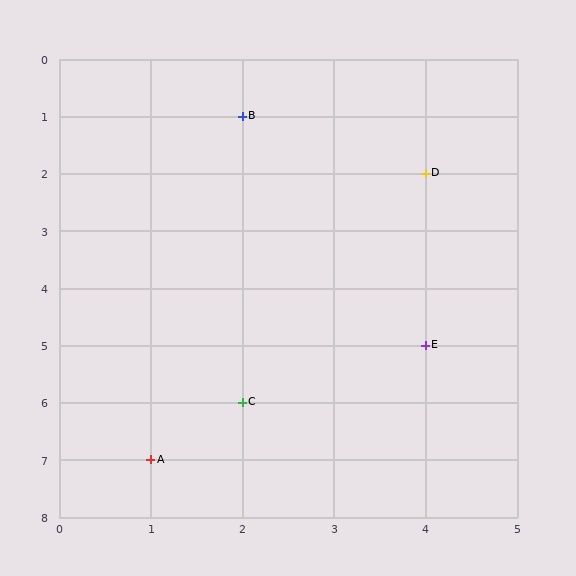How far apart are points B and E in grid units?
Points B and E are 2 columns and 4 rows apart (about 4.5 grid units diagonally).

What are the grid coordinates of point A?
Point A is at grid coordinates (1, 7).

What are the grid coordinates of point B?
Point B is at grid coordinates (2, 1).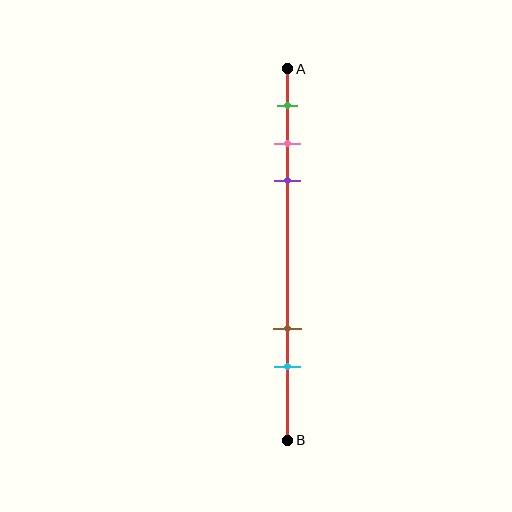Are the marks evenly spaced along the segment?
No, the marks are not evenly spaced.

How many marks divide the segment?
There are 5 marks dividing the segment.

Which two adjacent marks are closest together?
The pink and purple marks are the closest adjacent pair.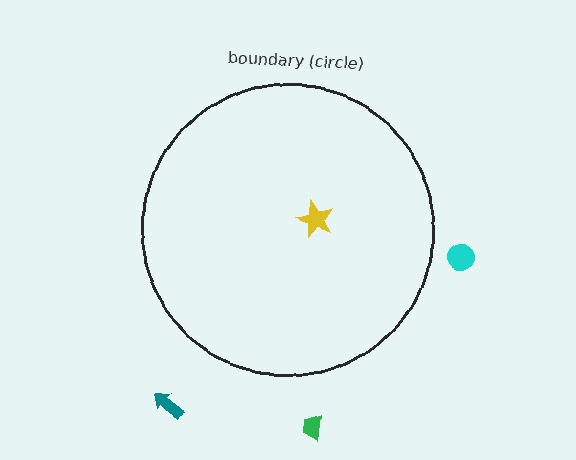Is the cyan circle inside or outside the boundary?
Outside.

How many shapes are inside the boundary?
1 inside, 3 outside.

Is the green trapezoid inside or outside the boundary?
Outside.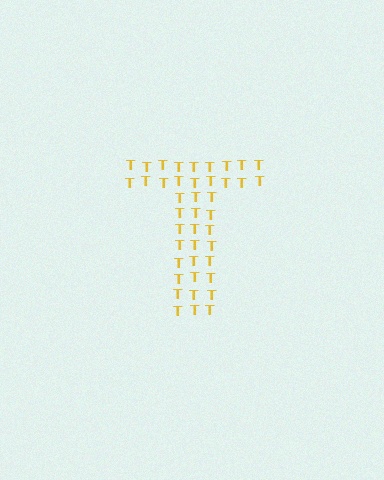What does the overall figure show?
The overall figure shows the letter T.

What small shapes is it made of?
It is made of small letter T's.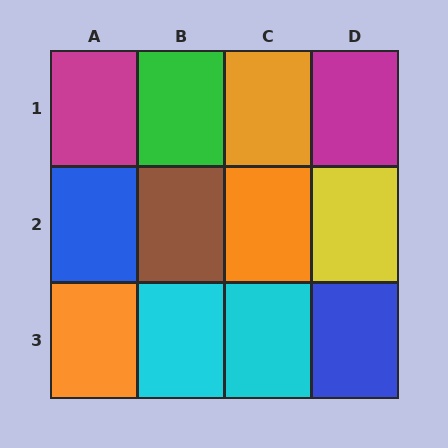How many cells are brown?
1 cell is brown.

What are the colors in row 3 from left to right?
Orange, cyan, cyan, blue.